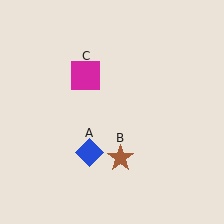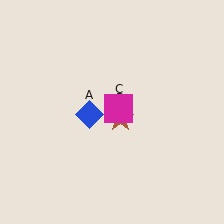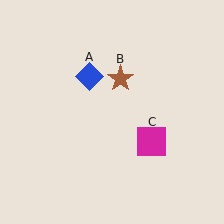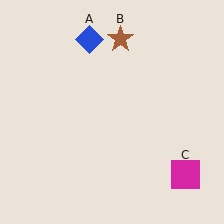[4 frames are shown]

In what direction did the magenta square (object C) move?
The magenta square (object C) moved down and to the right.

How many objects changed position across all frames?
3 objects changed position: blue diamond (object A), brown star (object B), magenta square (object C).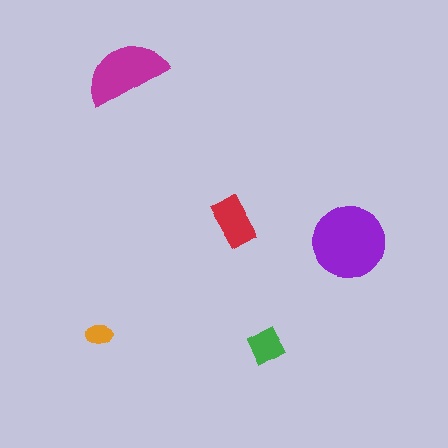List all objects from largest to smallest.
The purple circle, the magenta semicircle, the red rectangle, the green square, the orange ellipse.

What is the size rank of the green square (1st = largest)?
4th.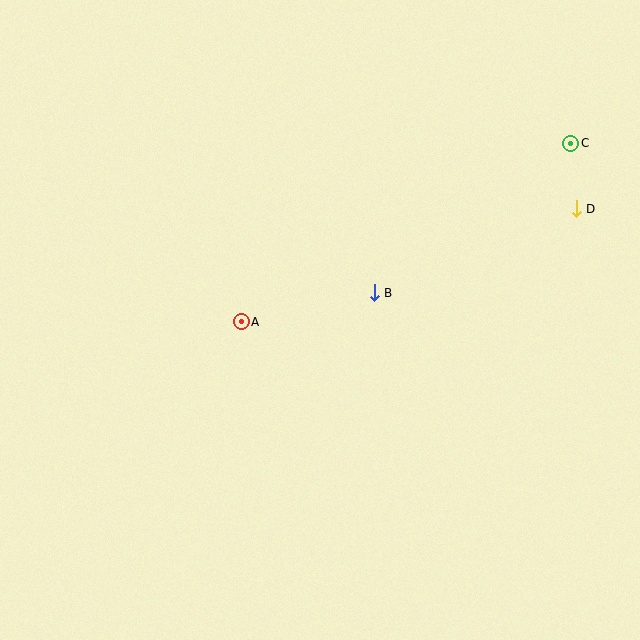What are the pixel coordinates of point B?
Point B is at (374, 293).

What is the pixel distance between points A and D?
The distance between A and D is 353 pixels.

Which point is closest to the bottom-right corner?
Point D is closest to the bottom-right corner.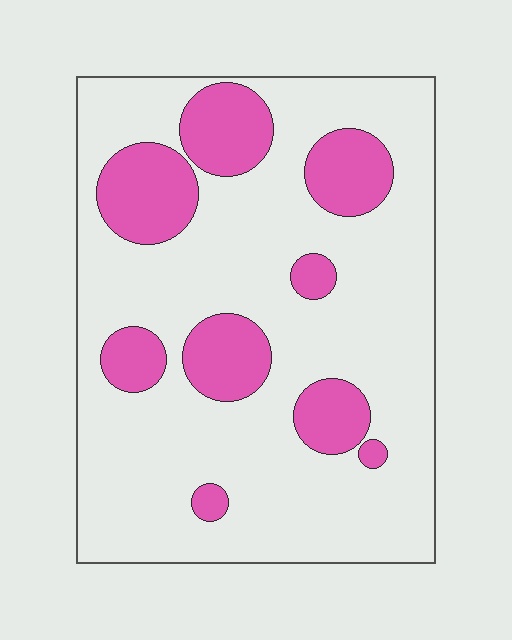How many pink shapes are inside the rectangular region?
9.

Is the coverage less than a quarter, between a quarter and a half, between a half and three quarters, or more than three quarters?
Less than a quarter.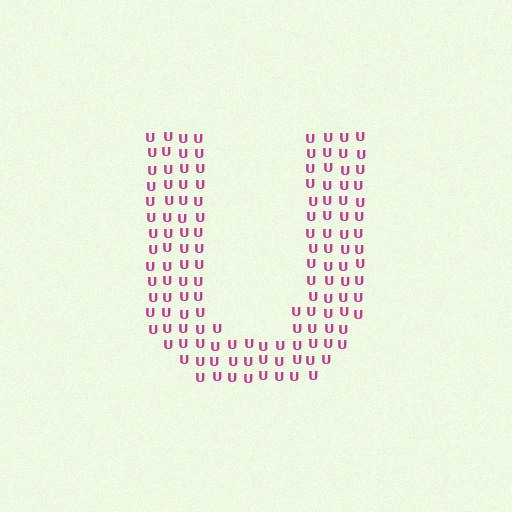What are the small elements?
The small elements are letter U's.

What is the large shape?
The large shape is the letter U.